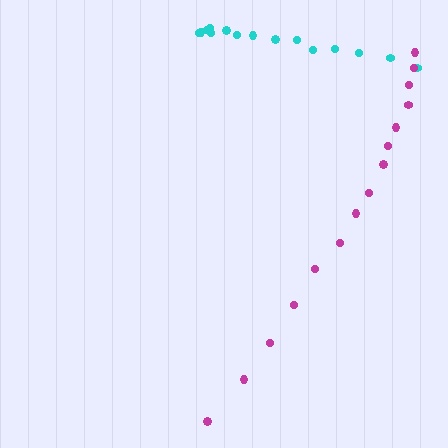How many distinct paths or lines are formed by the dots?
There are 2 distinct paths.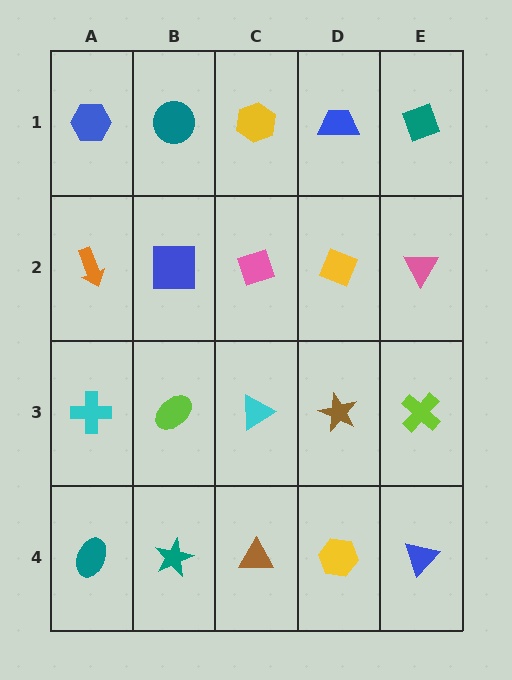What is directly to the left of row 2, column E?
A yellow diamond.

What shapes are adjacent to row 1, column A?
An orange arrow (row 2, column A), a teal circle (row 1, column B).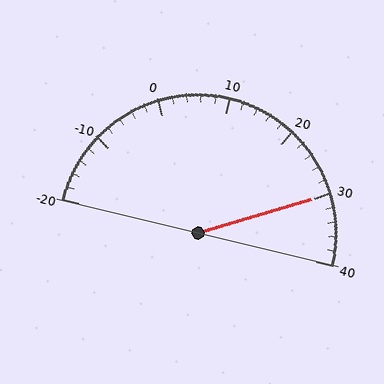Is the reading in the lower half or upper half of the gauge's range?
The reading is in the upper half of the range (-20 to 40).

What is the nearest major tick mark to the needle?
The nearest major tick mark is 30.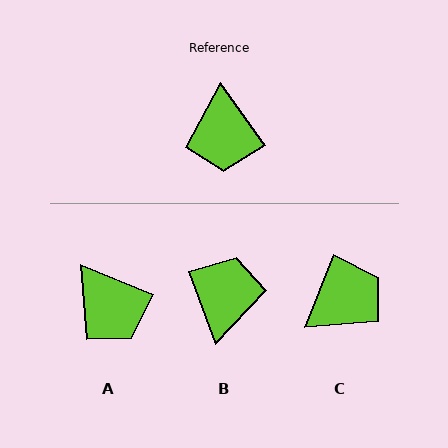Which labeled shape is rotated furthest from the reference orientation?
B, about 164 degrees away.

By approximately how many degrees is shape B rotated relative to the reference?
Approximately 164 degrees counter-clockwise.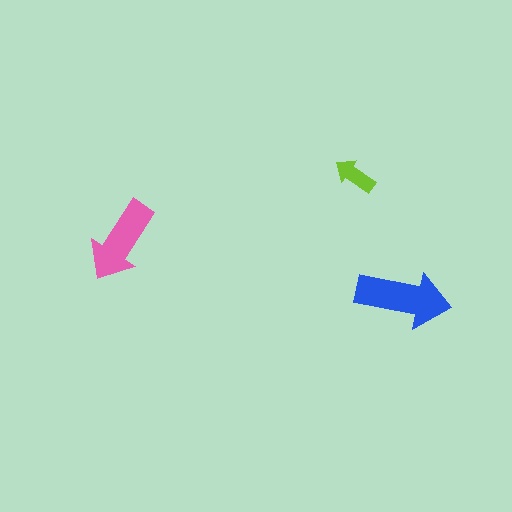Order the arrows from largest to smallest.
the blue one, the pink one, the lime one.